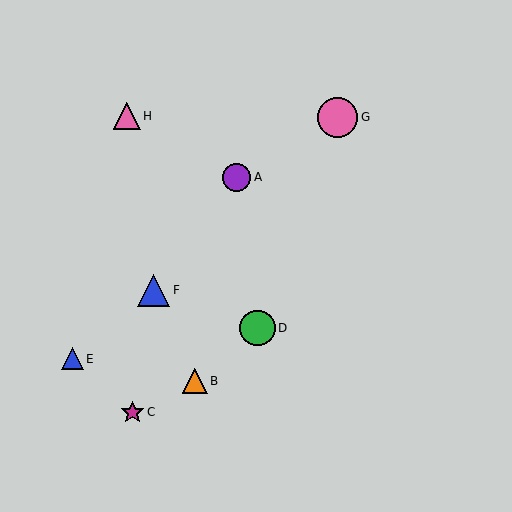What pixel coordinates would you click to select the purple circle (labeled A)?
Click at (236, 177) to select the purple circle A.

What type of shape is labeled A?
Shape A is a purple circle.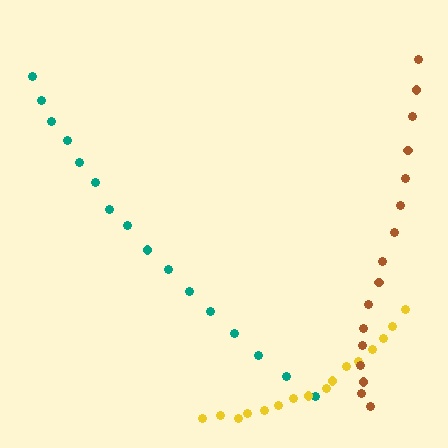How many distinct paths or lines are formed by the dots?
There are 3 distinct paths.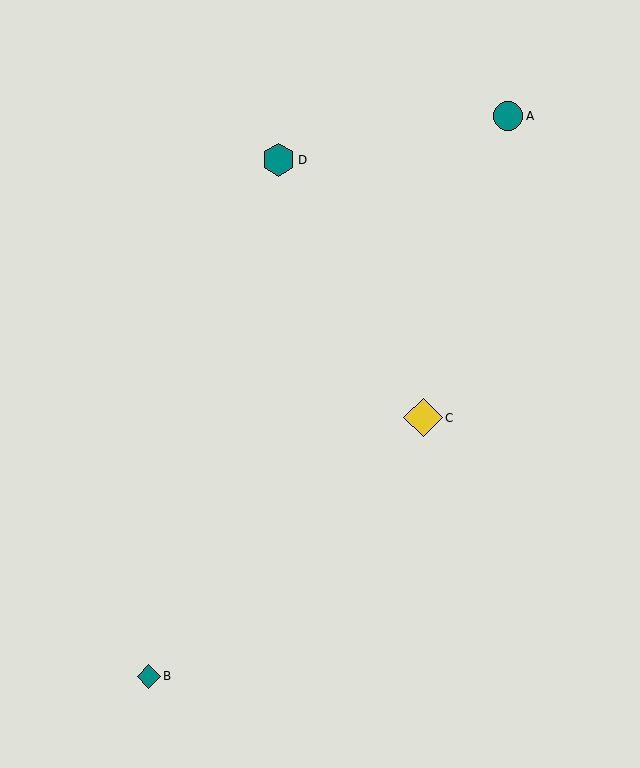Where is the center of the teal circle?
The center of the teal circle is at (508, 116).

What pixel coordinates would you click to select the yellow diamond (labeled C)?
Click at (423, 418) to select the yellow diamond C.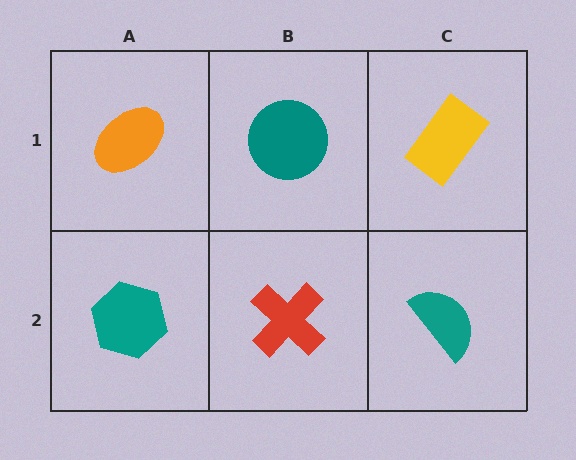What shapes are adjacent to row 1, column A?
A teal hexagon (row 2, column A), a teal circle (row 1, column B).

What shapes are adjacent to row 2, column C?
A yellow rectangle (row 1, column C), a red cross (row 2, column B).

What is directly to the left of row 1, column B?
An orange ellipse.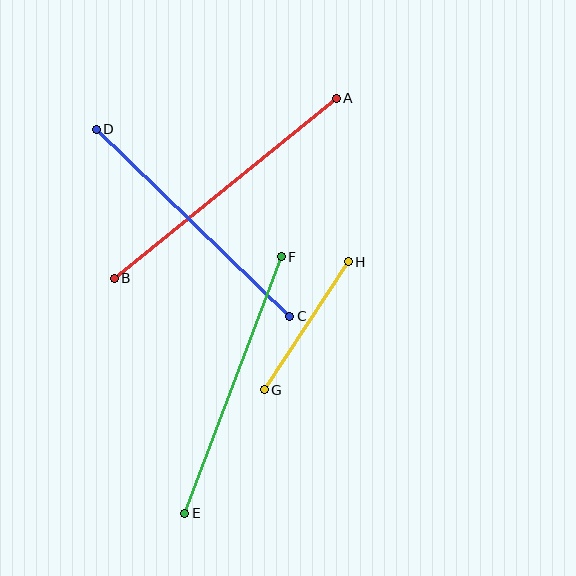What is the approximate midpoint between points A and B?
The midpoint is at approximately (225, 188) pixels.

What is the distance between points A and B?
The distance is approximately 286 pixels.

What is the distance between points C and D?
The distance is approximately 269 pixels.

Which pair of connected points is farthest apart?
Points A and B are farthest apart.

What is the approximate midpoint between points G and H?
The midpoint is at approximately (306, 326) pixels.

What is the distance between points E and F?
The distance is approximately 274 pixels.